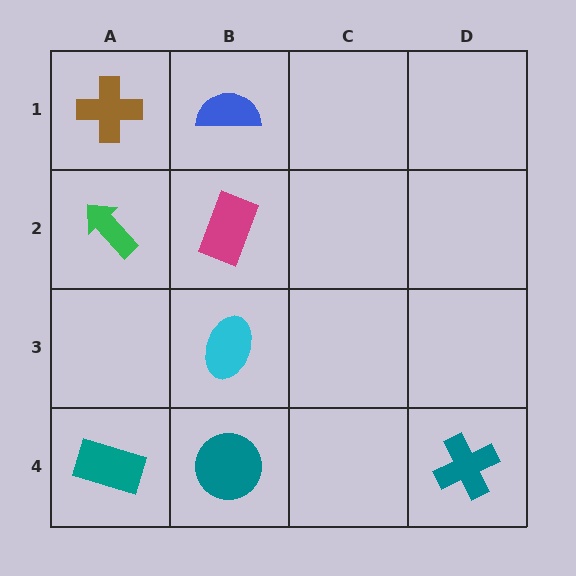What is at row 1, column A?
A brown cross.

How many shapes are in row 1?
2 shapes.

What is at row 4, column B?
A teal circle.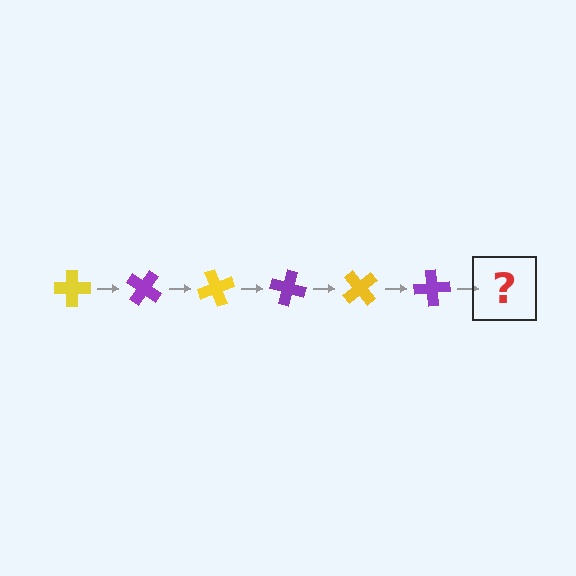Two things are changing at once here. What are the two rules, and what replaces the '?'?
The two rules are that it rotates 35 degrees each step and the color cycles through yellow and purple. The '?' should be a yellow cross, rotated 210 degrees from the start.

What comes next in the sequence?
The next element should be a yellow cross, rotated 210 degrees from the start.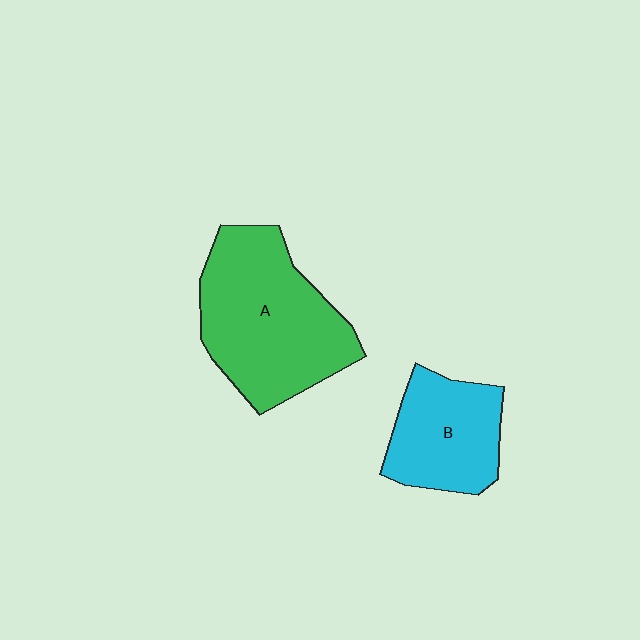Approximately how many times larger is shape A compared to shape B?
Approximately 1.7 times.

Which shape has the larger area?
Shape A (green).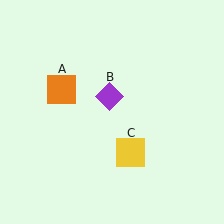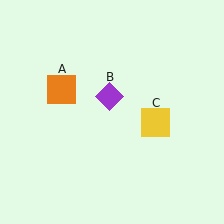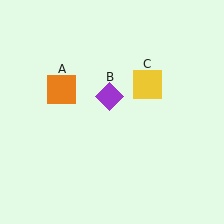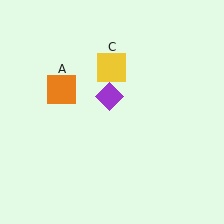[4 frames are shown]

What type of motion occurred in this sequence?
The yellow square (object C) rotated counterclockwise around the center of the scene.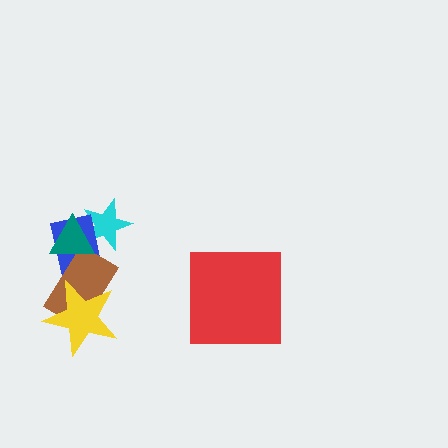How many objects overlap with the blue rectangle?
4 objects overlap with the blue rectangle.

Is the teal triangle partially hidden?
No, no other shape covers it.